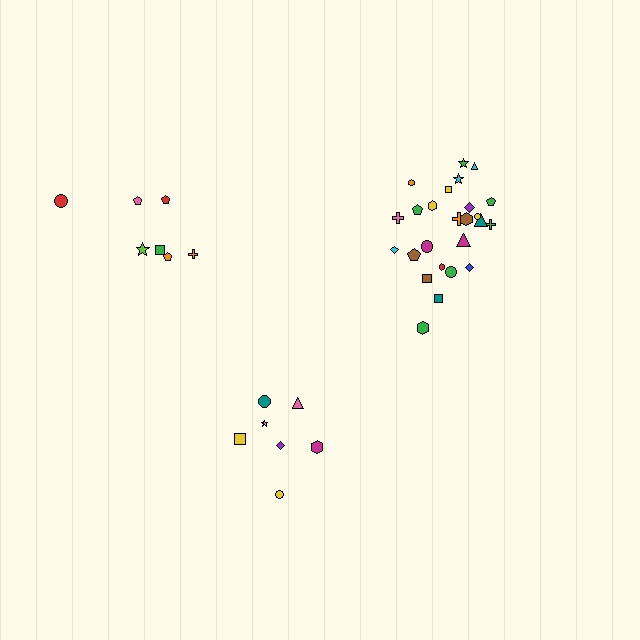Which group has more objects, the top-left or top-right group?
The top-right group.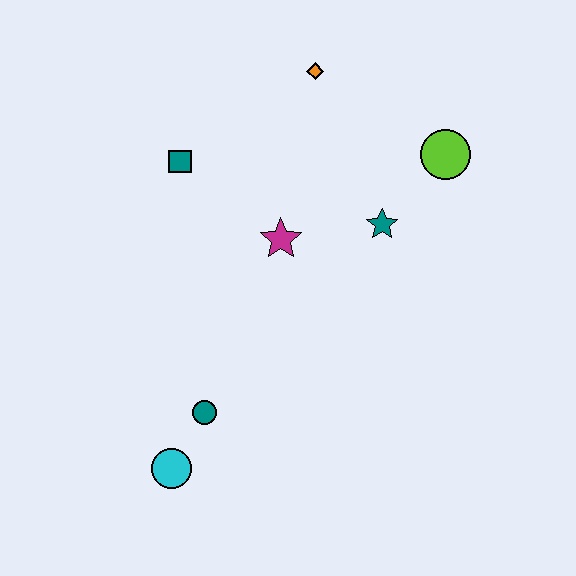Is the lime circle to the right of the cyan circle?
Yes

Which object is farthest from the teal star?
The cyan circle is farthest from the teal star.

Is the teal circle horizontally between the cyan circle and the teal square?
No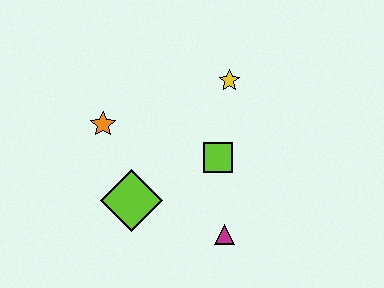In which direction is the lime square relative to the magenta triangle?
The lime square is above the magenta triangle.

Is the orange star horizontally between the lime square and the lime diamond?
No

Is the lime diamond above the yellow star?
No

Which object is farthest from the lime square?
The orange star is farthest from the lime square.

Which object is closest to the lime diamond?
The orange star is closest to the lime diamond.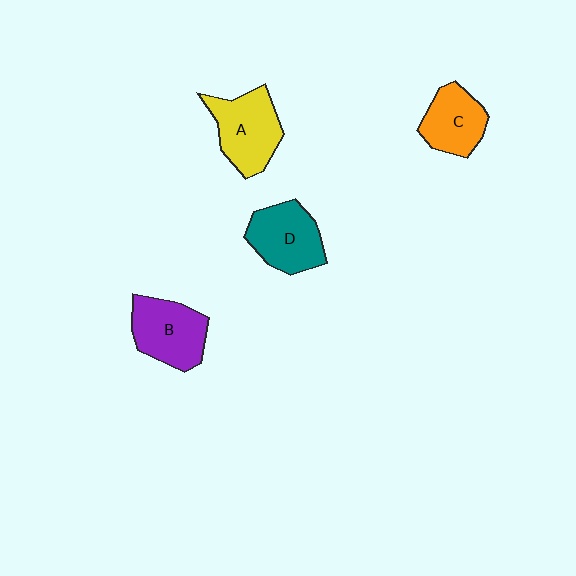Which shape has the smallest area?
Shape C (orange).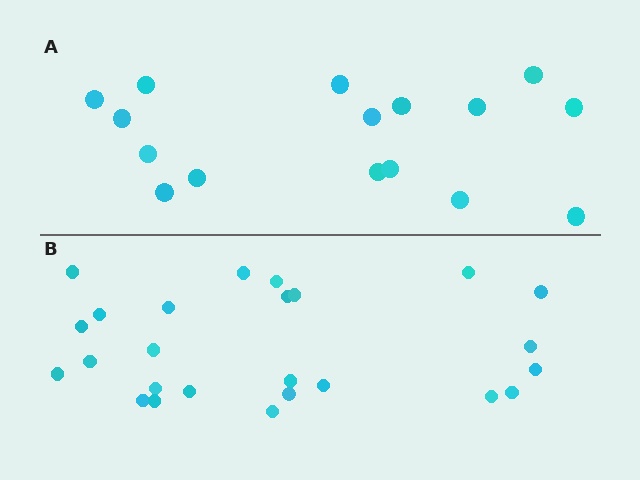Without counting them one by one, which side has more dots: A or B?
Region B (the bottom region) has more dots.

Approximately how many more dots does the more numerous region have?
Region B has roughly 8 or so more dots than region A.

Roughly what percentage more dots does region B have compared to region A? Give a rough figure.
About 55% more.